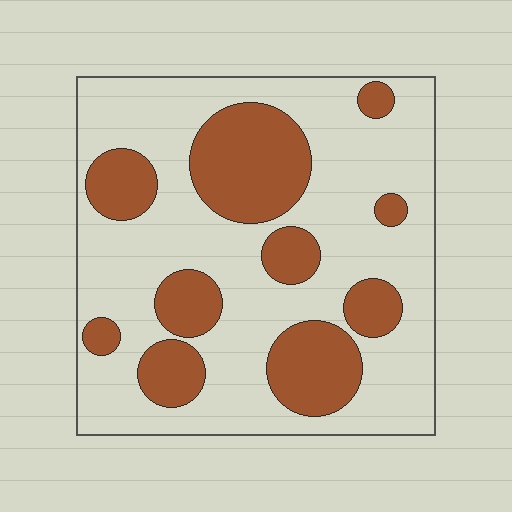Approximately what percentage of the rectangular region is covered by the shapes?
Approximately 30%.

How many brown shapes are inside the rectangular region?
10.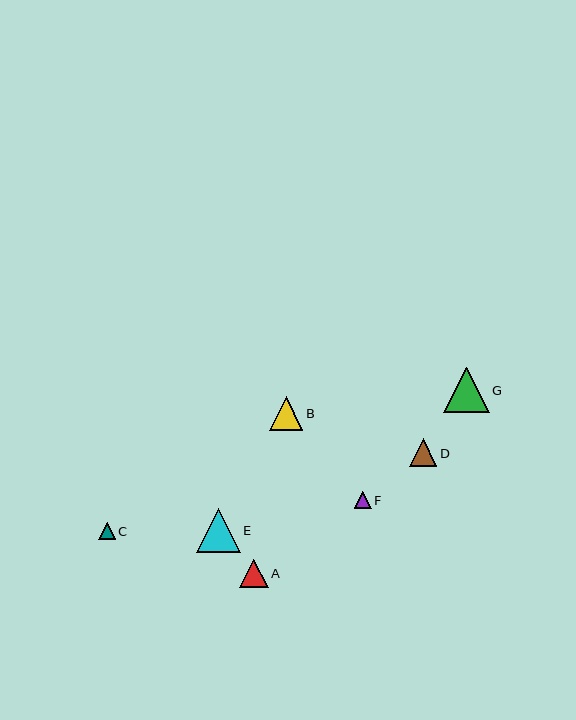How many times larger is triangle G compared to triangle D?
Triangle G is approximately 1.6 times the size of triangle D.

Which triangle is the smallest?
Triangle C is the smallest with a size of approximately 16 pixels.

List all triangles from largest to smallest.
From largest to smallest: G, E, B, A, D, F, C.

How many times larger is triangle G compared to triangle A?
Triangle G is approximately 1.6 times the size of triangle A.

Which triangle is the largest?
Triangle G is the largest with a size of approximately 45 pixels.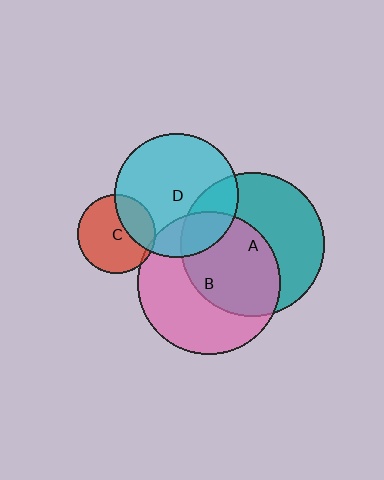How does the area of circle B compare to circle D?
Approximately 1.3 times.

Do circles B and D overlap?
Yes.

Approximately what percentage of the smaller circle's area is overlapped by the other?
Approximately 20%.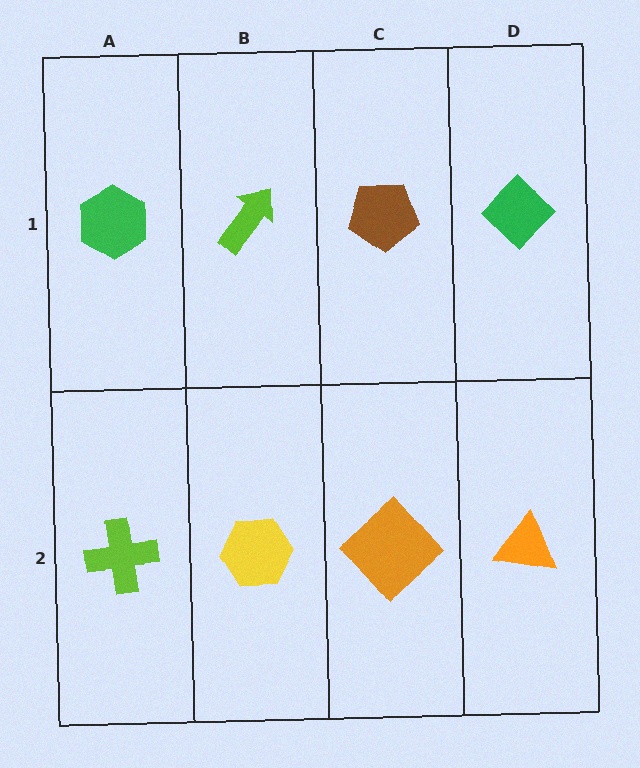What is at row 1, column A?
A green hexagon.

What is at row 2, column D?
An orange triangle.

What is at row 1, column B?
A lime arrow.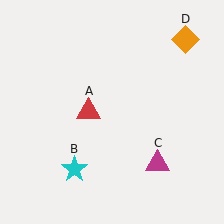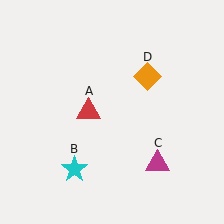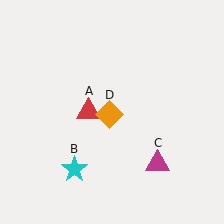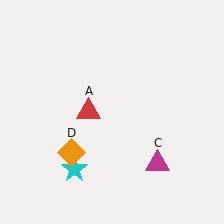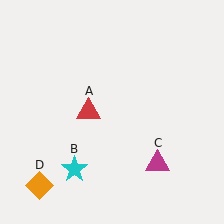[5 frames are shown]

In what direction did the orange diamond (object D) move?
The orange diamond (object D) moved down and to the left.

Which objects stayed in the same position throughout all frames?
Red triangle (object A) and cyan star (object B) and magenta triangle (object C) remained stationary.